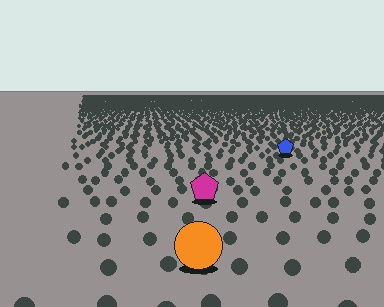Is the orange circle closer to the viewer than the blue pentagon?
Yes. The orange circle is closer — you can tell from the texture gradient: the ground texture is coarser near it.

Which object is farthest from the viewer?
The blue pentagon is farthest from the viewer. It appears smaller and the ground texture around it is denser.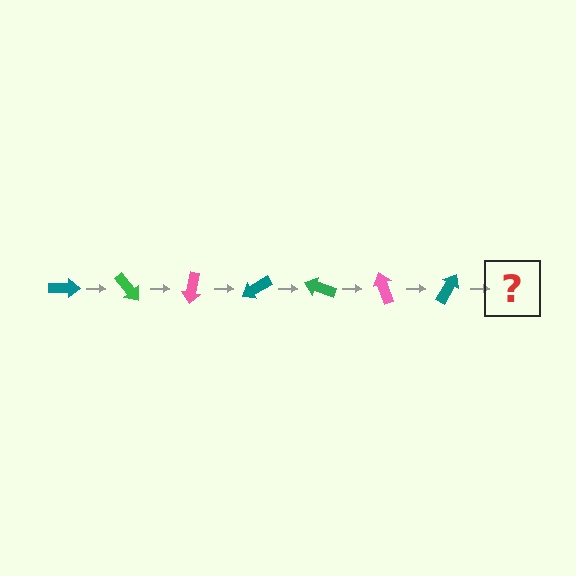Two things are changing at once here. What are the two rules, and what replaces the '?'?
The two rules are that it rotates 50 degrees each step and the color cycles through teal, green, and pink. The '?' should be a green arrow, rotated 350 degrees from the start.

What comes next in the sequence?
The next element should be a green arrow, rotated 350 degrees from the start.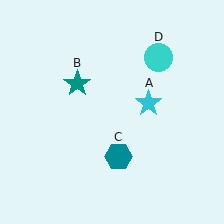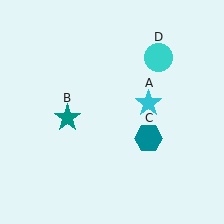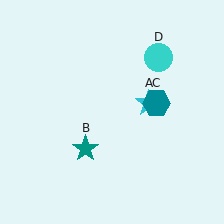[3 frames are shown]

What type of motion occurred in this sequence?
The teal star (object B), teal hexagon (object C) rotated counterclockwise around the center of the scene.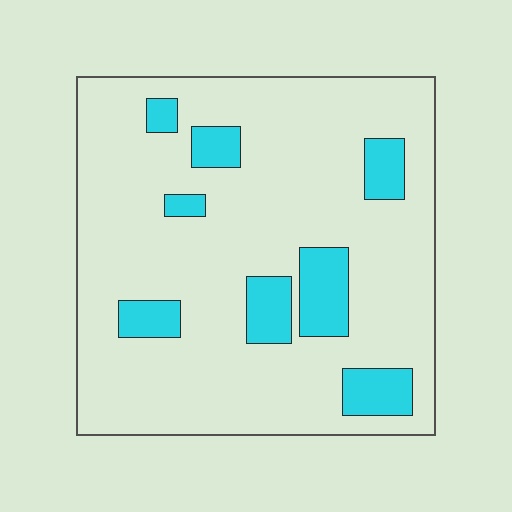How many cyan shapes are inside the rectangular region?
8.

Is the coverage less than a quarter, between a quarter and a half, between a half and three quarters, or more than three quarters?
Less than a quarter.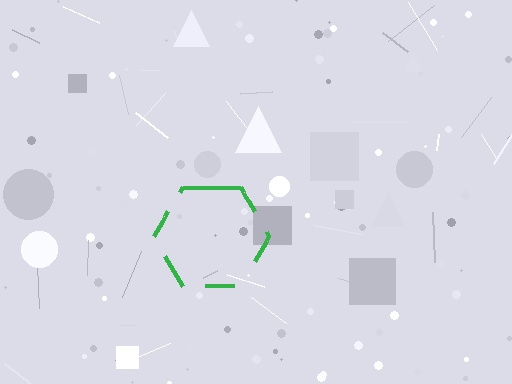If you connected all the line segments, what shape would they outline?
They would outline a hexagon.